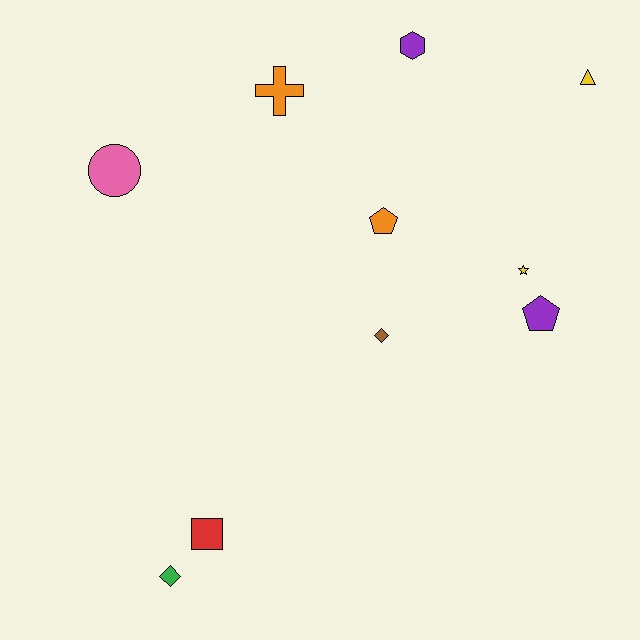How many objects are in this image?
There are 10 objects.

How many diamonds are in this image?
There are 2 diamonds.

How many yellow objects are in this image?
There are 2 yellow objects.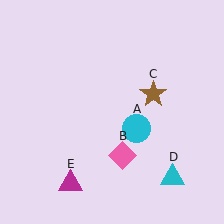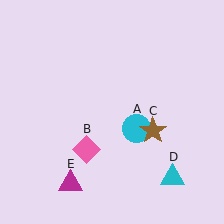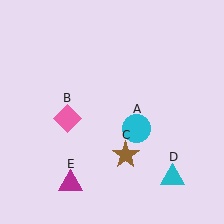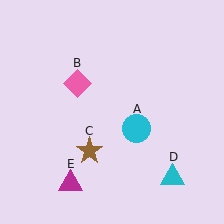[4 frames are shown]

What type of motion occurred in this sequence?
The pink diamond (object B), brown star (object C) rotated clockwise around the center of the scene.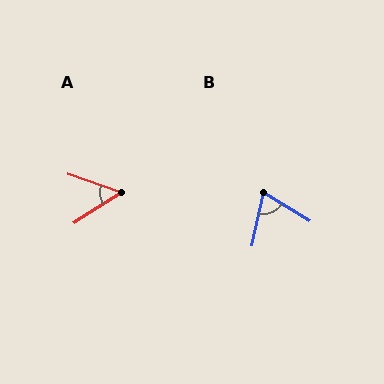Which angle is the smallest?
A, at approximately 52 degrees.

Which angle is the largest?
B, at approximately 71 degrees.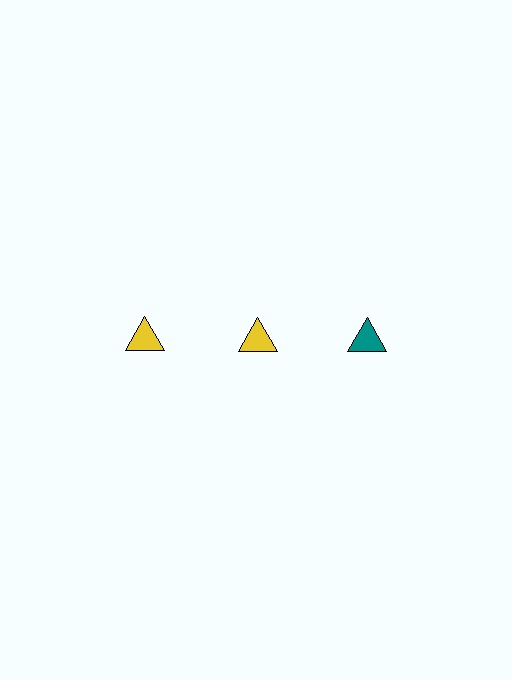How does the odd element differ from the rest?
It has a different color: teal instead of yellow.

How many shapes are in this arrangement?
There are 3 shapes arranged in a grid pattern.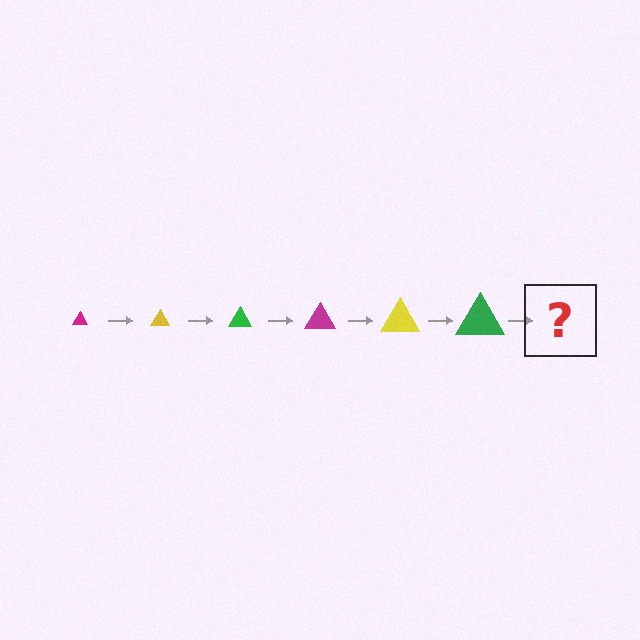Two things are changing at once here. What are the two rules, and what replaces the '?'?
The two rules are that the triangle grows larger each step and the color cycles through magenta, yellow, and green. The '?' should be a magenta triangle, larger than the previous one.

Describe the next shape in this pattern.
It should be a magenta triangle, larger than the previous one.